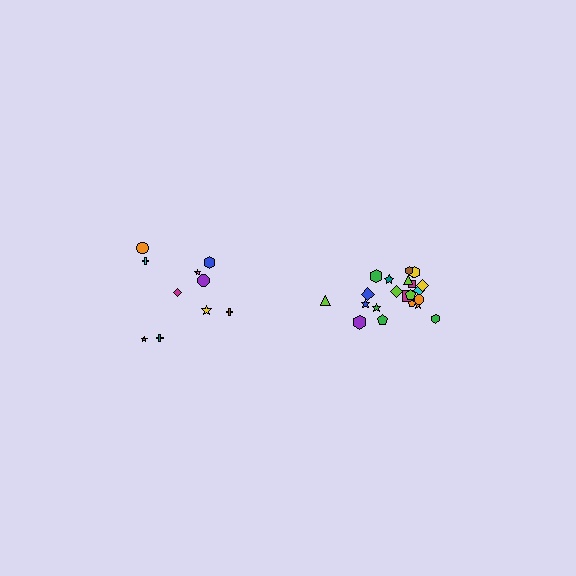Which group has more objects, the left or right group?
The right group.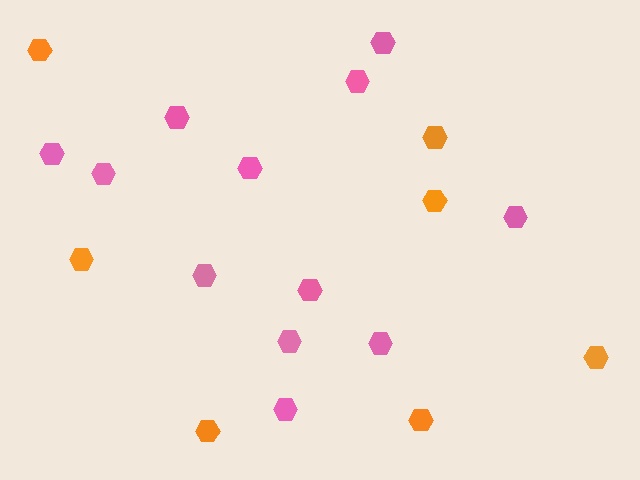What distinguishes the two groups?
There are 2 groups: one group of pink hexagons (12) and one group of orange hexagons (7).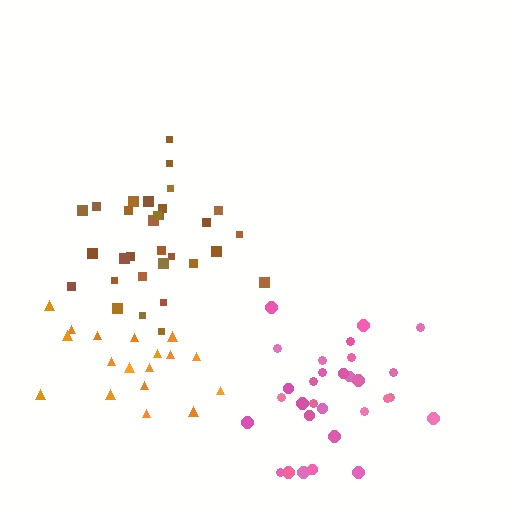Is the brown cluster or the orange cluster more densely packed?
Brown.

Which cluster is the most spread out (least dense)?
Orange.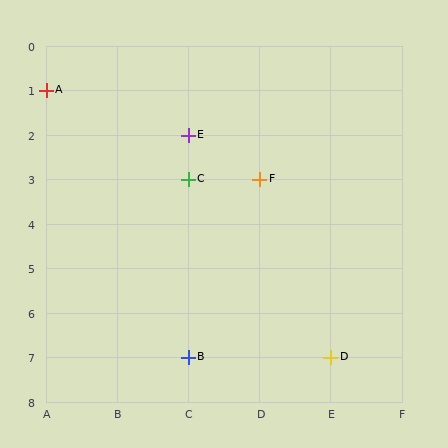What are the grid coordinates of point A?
Point A is at grid coordinates (A, 1).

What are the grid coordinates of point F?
Point F is at grid coordinates (D, 3).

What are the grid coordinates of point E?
Point E is at grid coordinates (C, 2).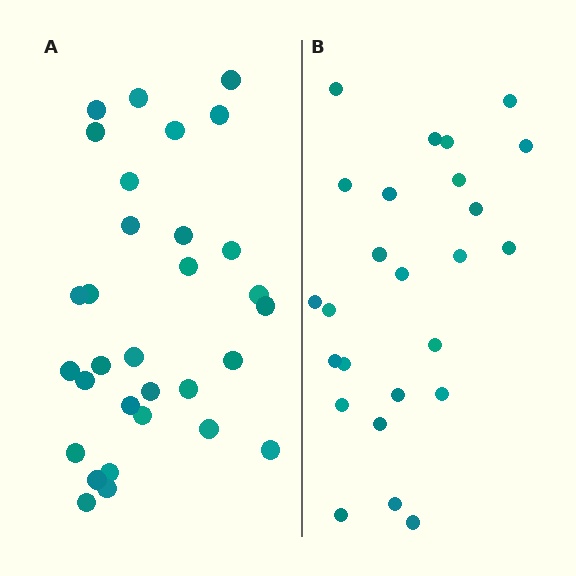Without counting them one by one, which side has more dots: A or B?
Region A (the left region) has more dots.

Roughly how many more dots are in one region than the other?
Region A has about 6 more dots than region B.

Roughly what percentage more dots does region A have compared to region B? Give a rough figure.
About 25% more.